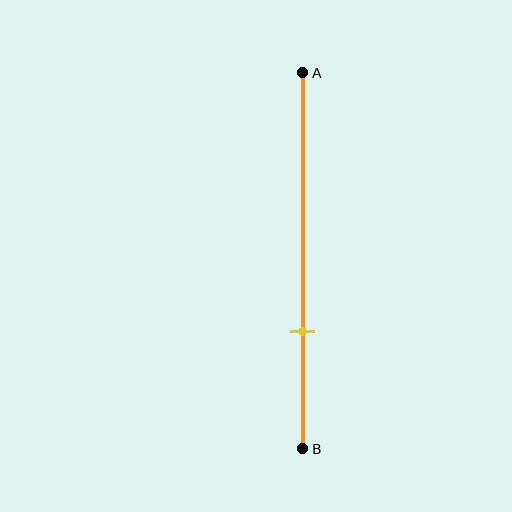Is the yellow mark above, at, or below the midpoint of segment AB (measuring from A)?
The yellow mark is below the midpoint of segment AB.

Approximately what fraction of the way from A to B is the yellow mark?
The yellow mark is approximately 70% of the way from A to B.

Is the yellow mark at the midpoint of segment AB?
No, the mark is at about 70% from A, not at the 50% midpoint.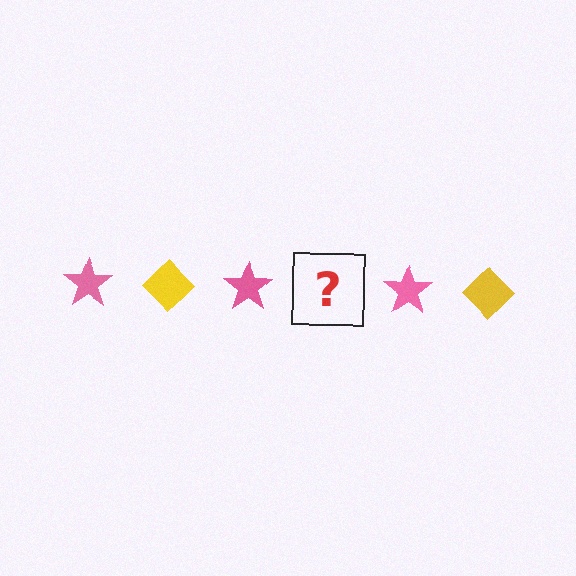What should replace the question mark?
The question mark should be replaced with a yellow diamond.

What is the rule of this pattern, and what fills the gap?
The rule is that the pattern alternates between pink star and yellow diamond. The gap should be filled with a yellow diamond.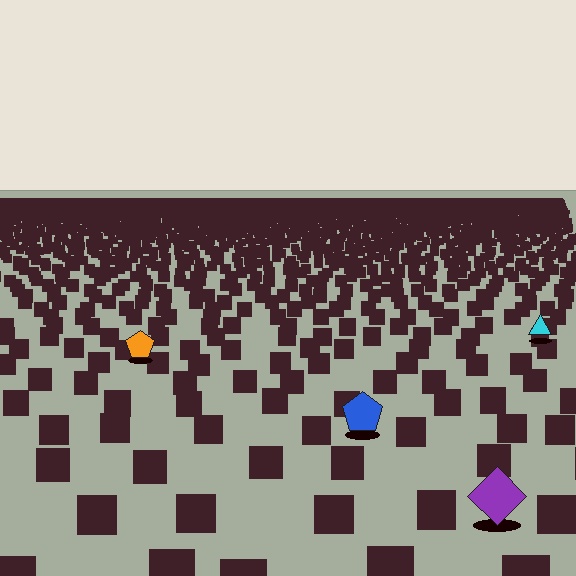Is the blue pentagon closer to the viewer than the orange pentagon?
Yes. The blue pentagon is closer — you can tell from the texture gradient: the ground texture is coarser near it.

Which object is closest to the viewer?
The purple diamond is closest. The texture marks near it are larger and more spread out.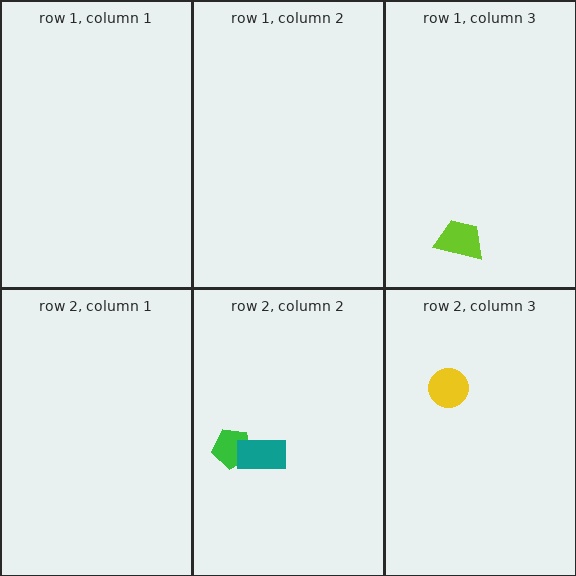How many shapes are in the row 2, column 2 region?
2.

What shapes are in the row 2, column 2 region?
The green pentagon, the teal rectangle.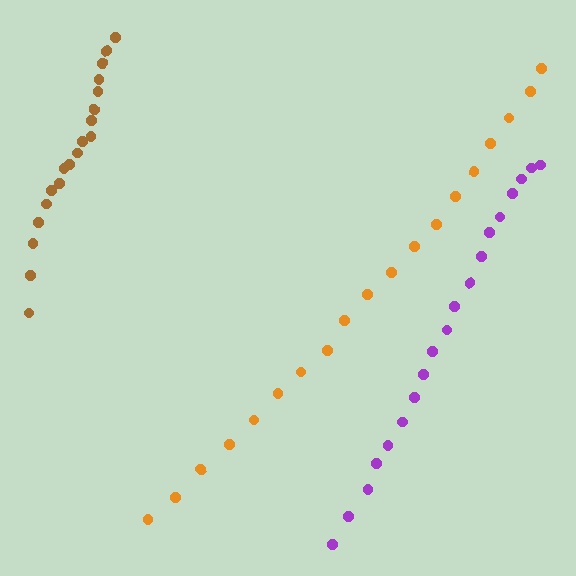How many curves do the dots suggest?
There are 3 distinct paths.